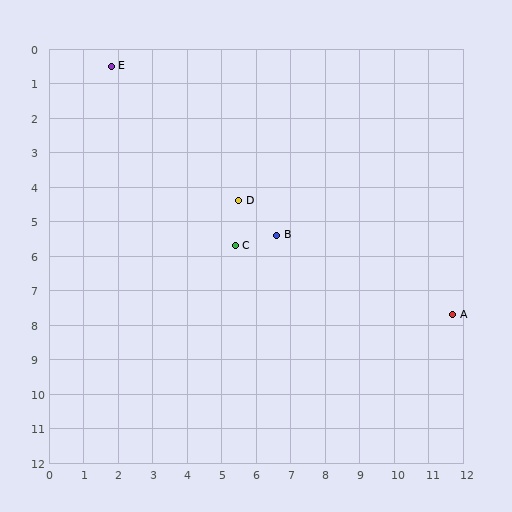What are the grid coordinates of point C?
Point C is at approximately (5.4, 5.7).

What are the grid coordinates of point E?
Point E is at approximately (1.8, 0.5).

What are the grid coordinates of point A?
Point A is at approximately (11.7, 7.7).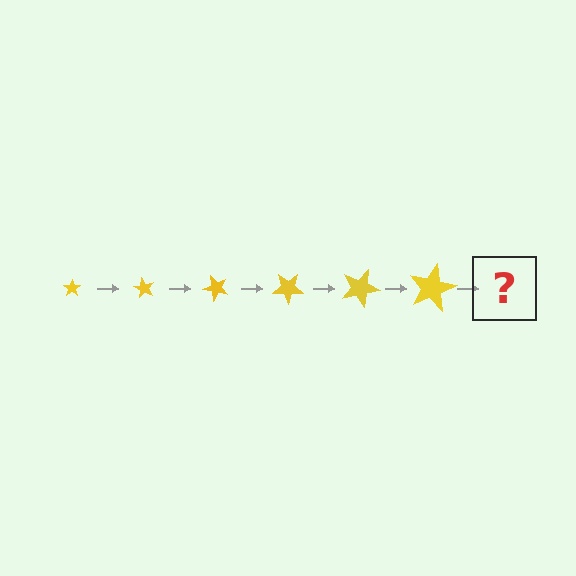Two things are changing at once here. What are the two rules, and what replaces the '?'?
The two rules are that the star grows larger each step and it rotates 60 degrees each step. The '?' should be a star, larger than the previous one and rotated 360 degrees from the start.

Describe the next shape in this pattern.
It should be a star, larger than the previous one and rotated 360 degrees from the start.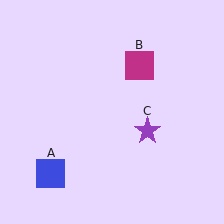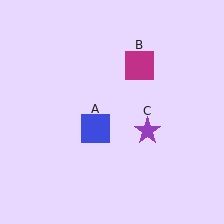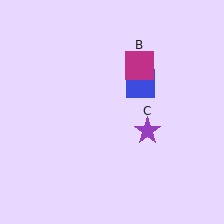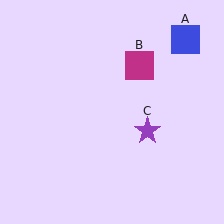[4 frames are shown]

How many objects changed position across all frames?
1 object changed position: blue square (object A).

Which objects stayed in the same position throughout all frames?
Magenta square (object B) and purple star (object C) remained stationary.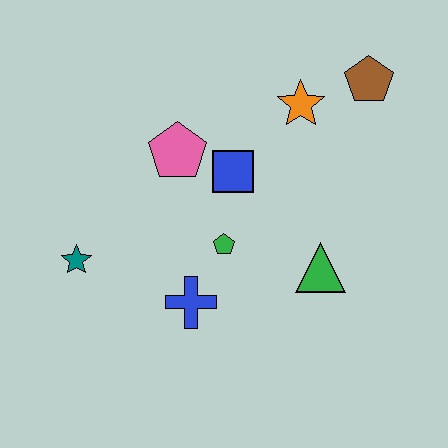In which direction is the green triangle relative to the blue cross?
The green triangle is to the right of the blue cross.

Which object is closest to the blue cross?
The green pentagon is closest to the blue cross.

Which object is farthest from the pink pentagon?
The brown pentagon is farthest from the pink pentagon.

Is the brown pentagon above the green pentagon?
Yes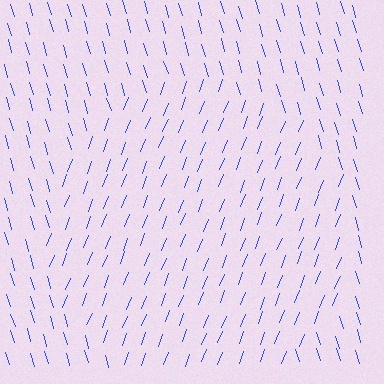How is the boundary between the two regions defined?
The boundary is defined purely by a change in line orientation (approximately 37 degrees difference). All lines are the same color and thickness.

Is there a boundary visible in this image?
Yes, there is a texture boundary formed by a change in line orientation.